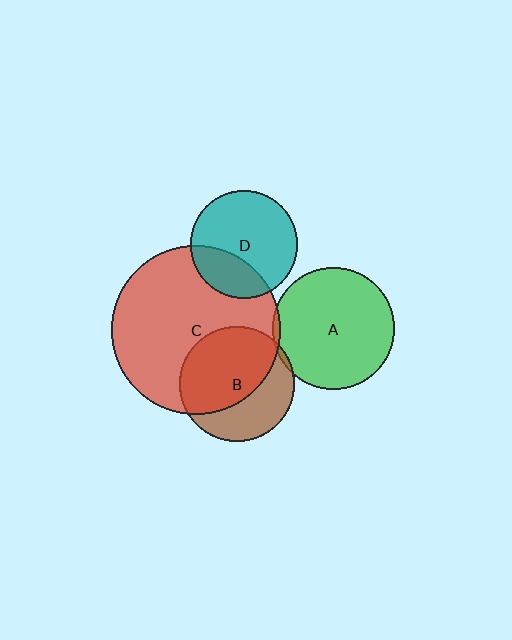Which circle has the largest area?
Circle C (red).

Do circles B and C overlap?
Yes.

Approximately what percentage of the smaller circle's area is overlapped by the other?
Approximately 60%.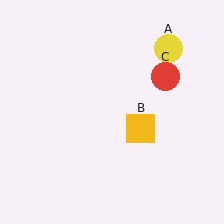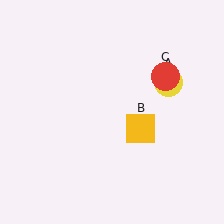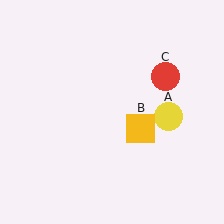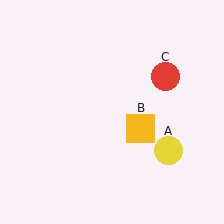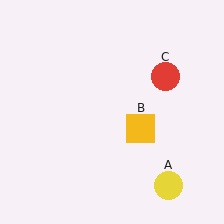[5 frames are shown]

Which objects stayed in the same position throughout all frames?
Yellow square (object B) and red circle (object C) remained stationary.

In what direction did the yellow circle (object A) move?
The yellow circle (object A) moved down.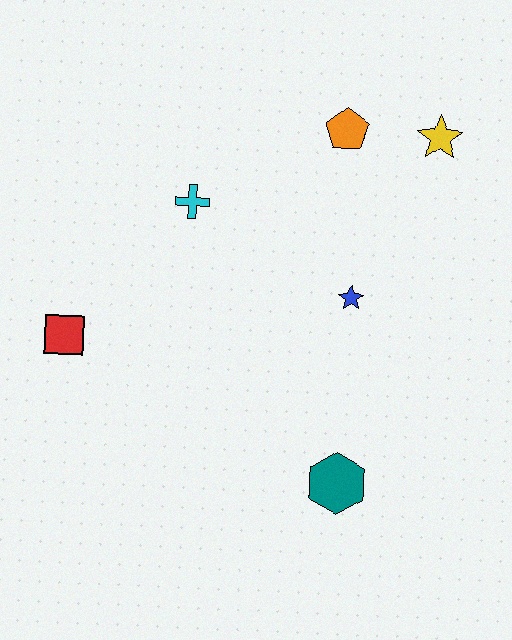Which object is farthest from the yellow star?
The red square is farthest from the yellow star.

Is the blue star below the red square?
No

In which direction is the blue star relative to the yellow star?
The blue star is below the yellow star.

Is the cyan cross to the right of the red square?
Yes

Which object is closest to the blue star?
The orange pentagon is closest to the blue star.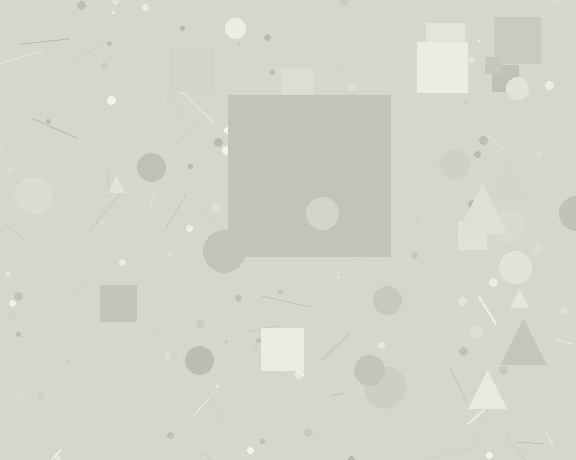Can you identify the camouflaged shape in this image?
The camouflaged shape is a square.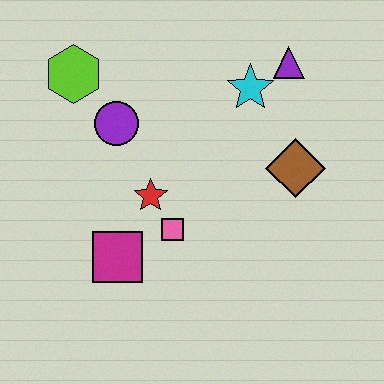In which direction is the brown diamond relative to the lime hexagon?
The brown diamond is to the right of the lime hexagon.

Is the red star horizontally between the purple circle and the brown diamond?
Yes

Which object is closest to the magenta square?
The pink square is closest to the magenta square.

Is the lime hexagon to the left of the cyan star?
Yes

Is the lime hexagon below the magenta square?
No